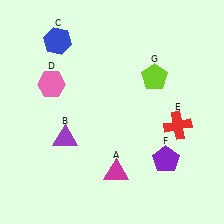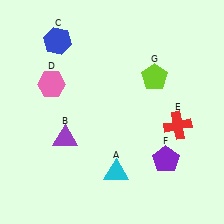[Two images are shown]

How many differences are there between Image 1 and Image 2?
There is 1 difference between the two images.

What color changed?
The triangle (A) changed from magenta in Image 1 to cyan in Image 2.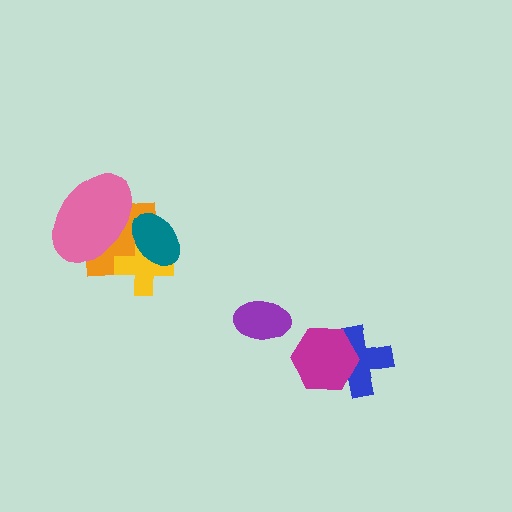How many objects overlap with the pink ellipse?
3 objects overlap with the pink ellipse.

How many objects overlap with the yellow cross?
3 objects overlap with the yellow cross.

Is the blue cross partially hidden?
Yes, it is partially covered by another shape.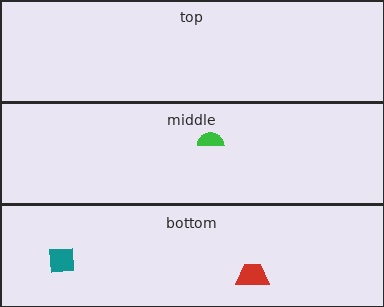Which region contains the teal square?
The bottom region.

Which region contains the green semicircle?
The middle region.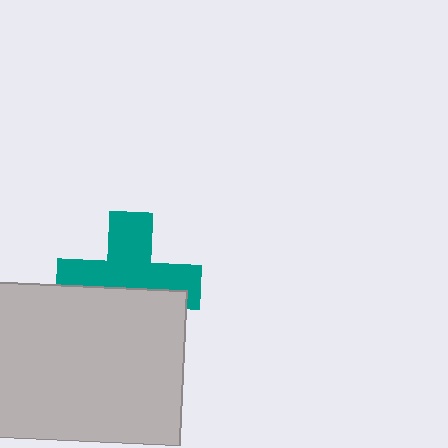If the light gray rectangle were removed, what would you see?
You would see the complete teal cross.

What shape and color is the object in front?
The object in front is a light gray rectangle.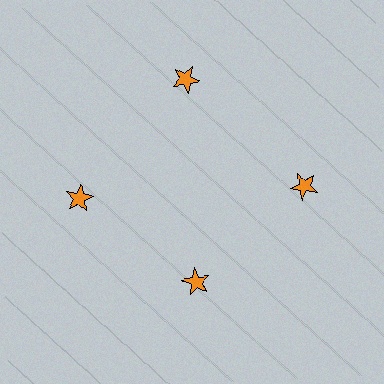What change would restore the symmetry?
The symmetry would be restored by moving it outward, back onto the ring so that all 4 stars sit at equal angles and equal distance from the center.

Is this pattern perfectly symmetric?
No. The 4 orange stars are arranged in a ring, but one element near the 6 o'clock position is pulled inward toward the center, breaking the 4-fold rotational symmetry.